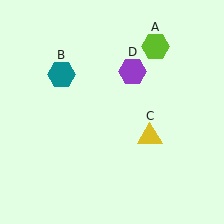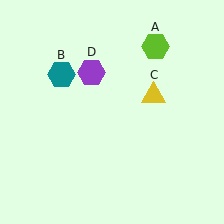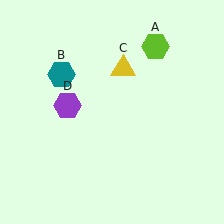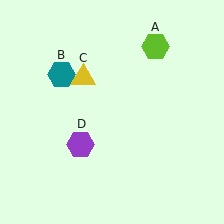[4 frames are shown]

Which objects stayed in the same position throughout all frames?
Lime hexagon (object A) and teal hexagon (object B) remained stationary.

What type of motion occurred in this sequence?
The yellow triangle (object C), purple hexagon (object D) rotated counterclockwise around the center of the scene.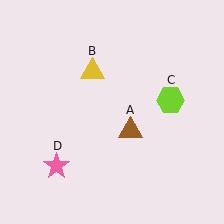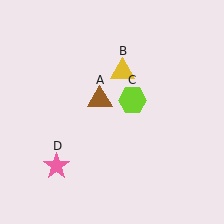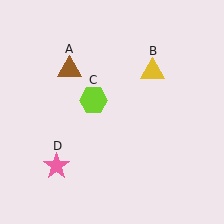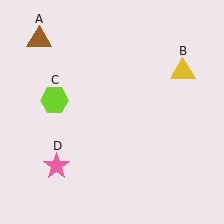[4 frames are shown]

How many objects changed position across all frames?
3 objects changed position: brown triangle (object A), yellow triangle (object B), lime hexagon (object C).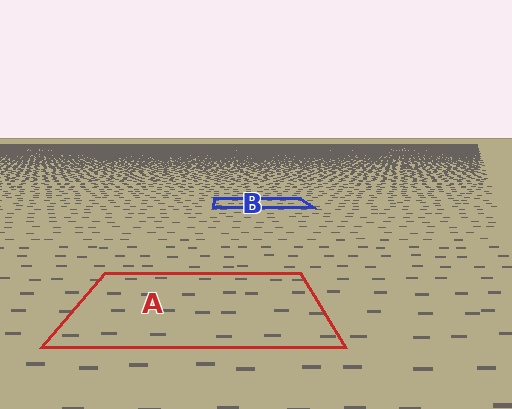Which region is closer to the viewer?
Region A is closer. The texture elements there are larger and more spread out.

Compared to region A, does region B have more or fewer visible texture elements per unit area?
Region B has more texture elements per unit area — they are packed more densely because it is farther away.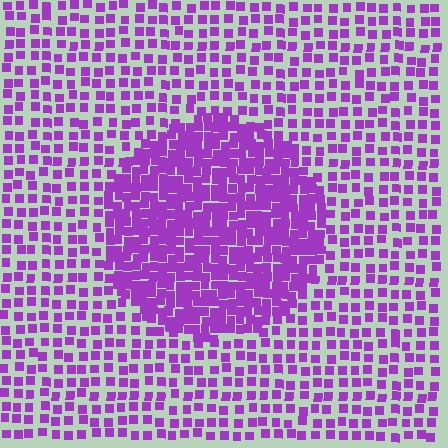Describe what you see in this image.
The image contains small purple elements arranged at two different densities. A circle-shaped region is visible where the elements are more densely packed than the surrounding area.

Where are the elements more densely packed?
The elements are more densely packed inside the circle boundary.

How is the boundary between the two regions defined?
The boundary is defined by a change in element density (approximately 2.2x ratio). All elements are the same color, size, and shape.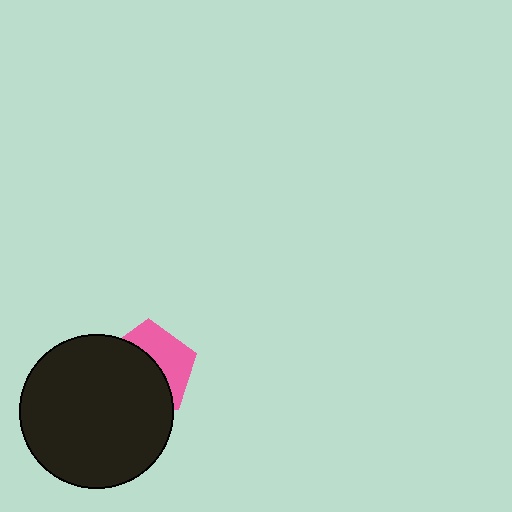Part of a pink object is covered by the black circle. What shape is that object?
It is a pentagon.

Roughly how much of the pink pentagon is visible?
A small part of it is visible (roughly 42%).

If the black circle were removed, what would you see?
You would see the complete pink pentagon.